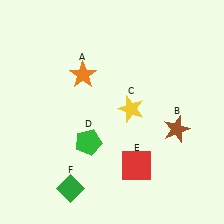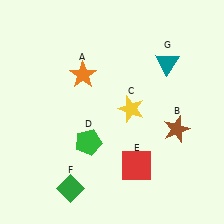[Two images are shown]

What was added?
A teal triangle (G) was added in Image 2.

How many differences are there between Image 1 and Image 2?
There is 1 difference between the two images.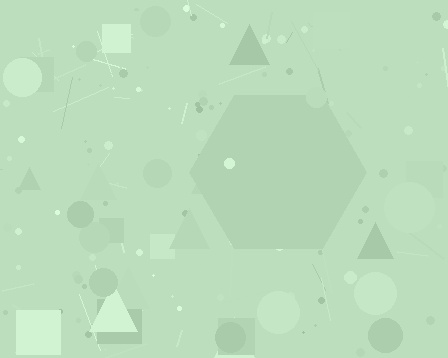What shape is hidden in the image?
A hexagon is hidden in the image.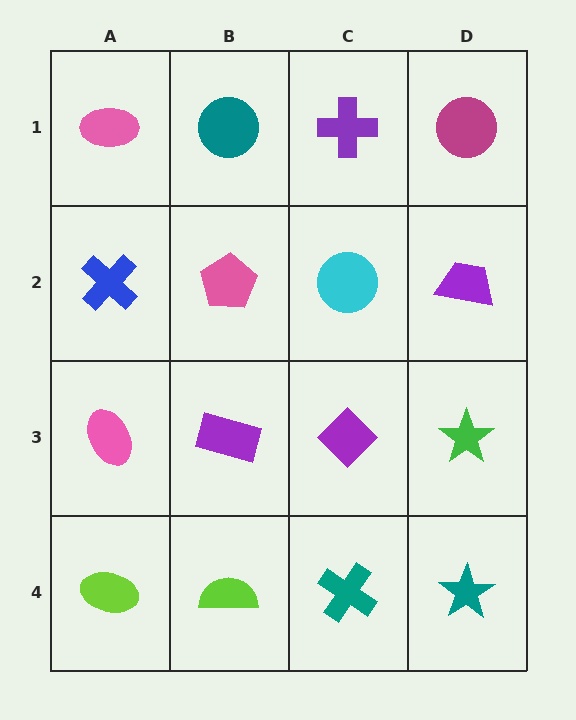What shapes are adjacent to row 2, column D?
A magenta circle (row 1, column D), a green star (row 3, column D), a cyan circle (row 2, column C).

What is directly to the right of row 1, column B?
A purple cross.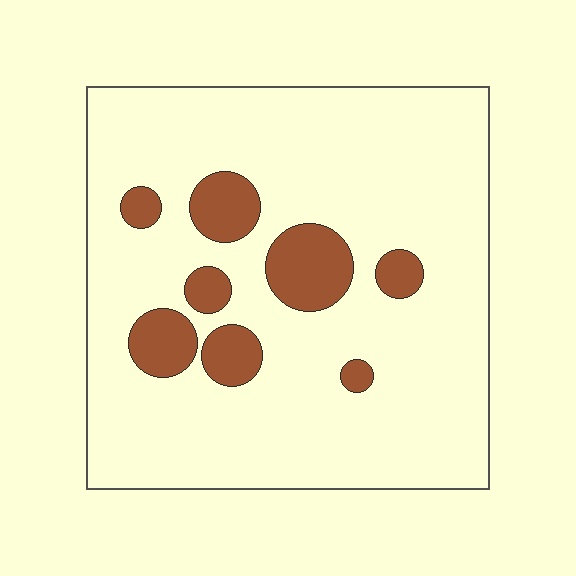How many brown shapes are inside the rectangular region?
8.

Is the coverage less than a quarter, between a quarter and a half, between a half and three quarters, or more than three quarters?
Less than a quarter.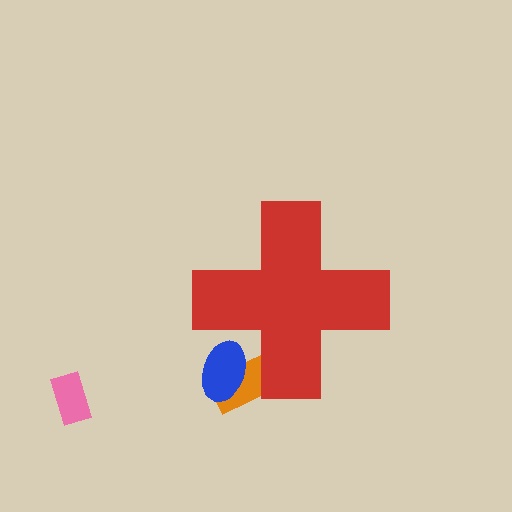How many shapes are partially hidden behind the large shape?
2 shapes are partially hidden.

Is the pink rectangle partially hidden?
No, the pink rectangle is fully visible.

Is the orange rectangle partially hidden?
Yes, the orange rectangle is partially hidden behind the red cross.